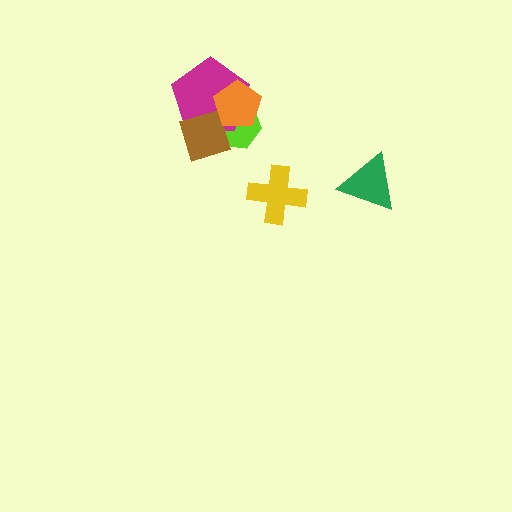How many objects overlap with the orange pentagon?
3 objects overlap with the orange pentagon.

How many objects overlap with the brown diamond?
3 objects overlap with the brown diamond.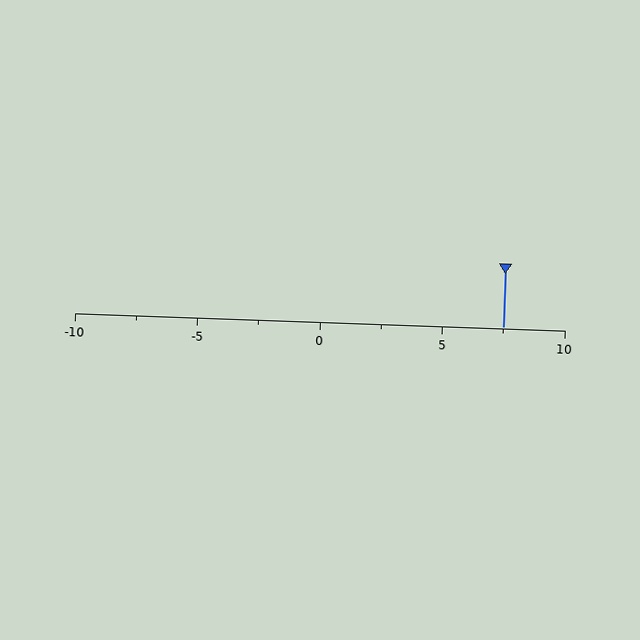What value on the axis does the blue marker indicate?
The marker indicates approximately 7.5.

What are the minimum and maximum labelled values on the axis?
The axis runs from -10 to 10.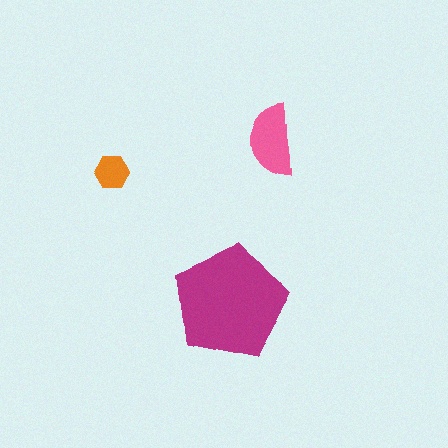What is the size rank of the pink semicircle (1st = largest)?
2nd.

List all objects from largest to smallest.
The magenta pentagon, the pink semicircle, the orange hexagon.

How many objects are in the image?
There are 3 objects in the image.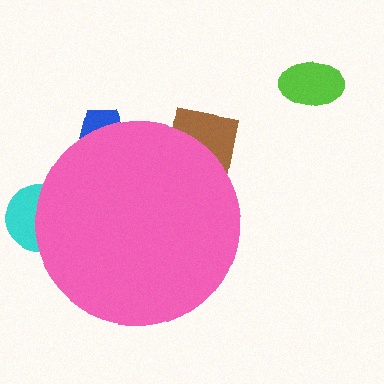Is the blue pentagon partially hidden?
Yes, the blue pentagon is partially hidden behind the pink circle.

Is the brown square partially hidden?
Yes, the brown square is partially hidden behind the pink circle.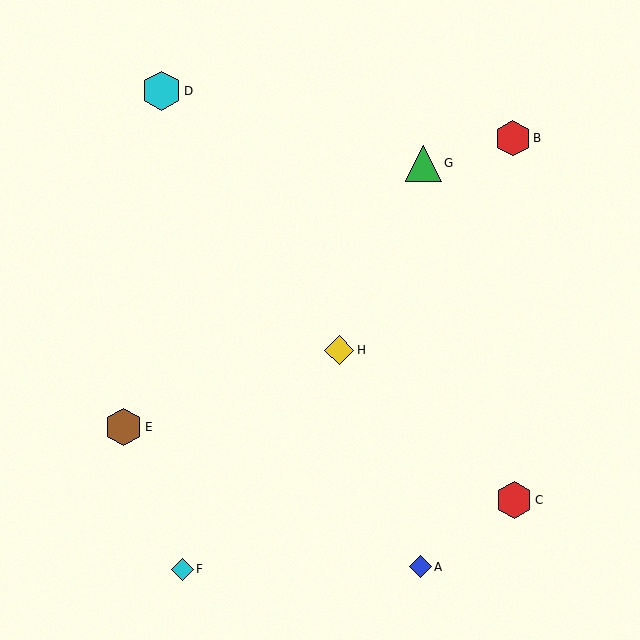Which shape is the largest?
The cyan hexagon (labeled D) is the largest.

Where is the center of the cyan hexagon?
The center of the cyan hexagon is at (162, 91).